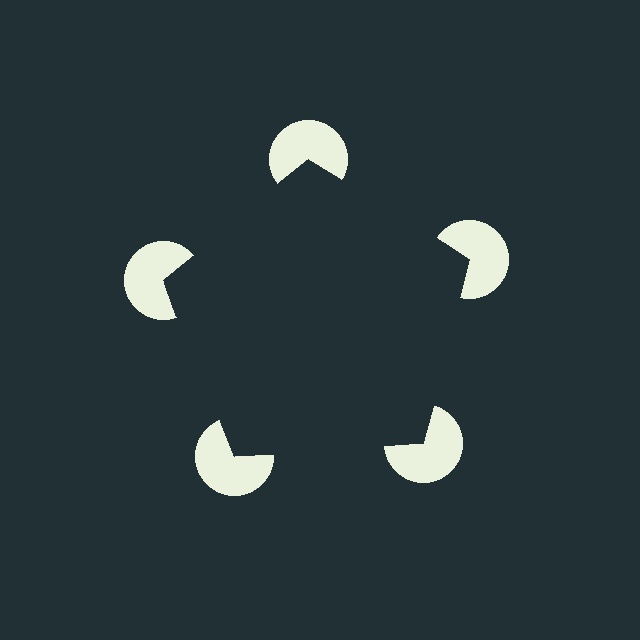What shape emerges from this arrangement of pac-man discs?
An illusory pentagon — its edges are inferred from the aligned wedge cuts in the pac-man discs, not physically drawn.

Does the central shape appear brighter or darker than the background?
It typically appears slightly darker than the background, even though no actual brightness change is drawn.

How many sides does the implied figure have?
5 sides.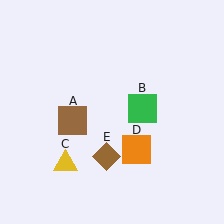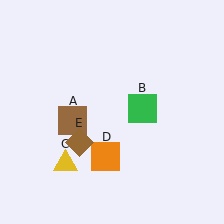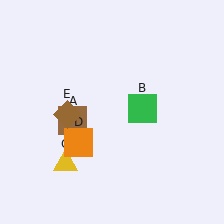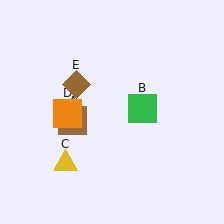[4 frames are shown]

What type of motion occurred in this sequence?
The orange square (object D), brown diamond (object E) rotated clockwise around the center of the scene.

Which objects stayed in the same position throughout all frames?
Brown square (object A) and green square (object B) and yellow triangle (object C) remained stationary.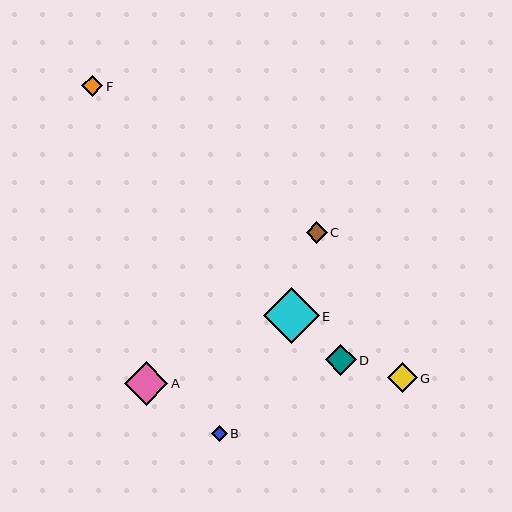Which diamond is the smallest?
Diamond B is the smallest with a size of approximately 16 pixels.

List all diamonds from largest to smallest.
From largest to smallest: E, A, D, G, C, F, B.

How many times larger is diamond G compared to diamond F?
Diamond G is approximately 1.4 times the size of diamond F.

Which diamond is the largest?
Diamond E is the largest with a size of approximately 56 pixels.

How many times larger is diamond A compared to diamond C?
Diamond A is approximately 2.1 times the size of diamond C.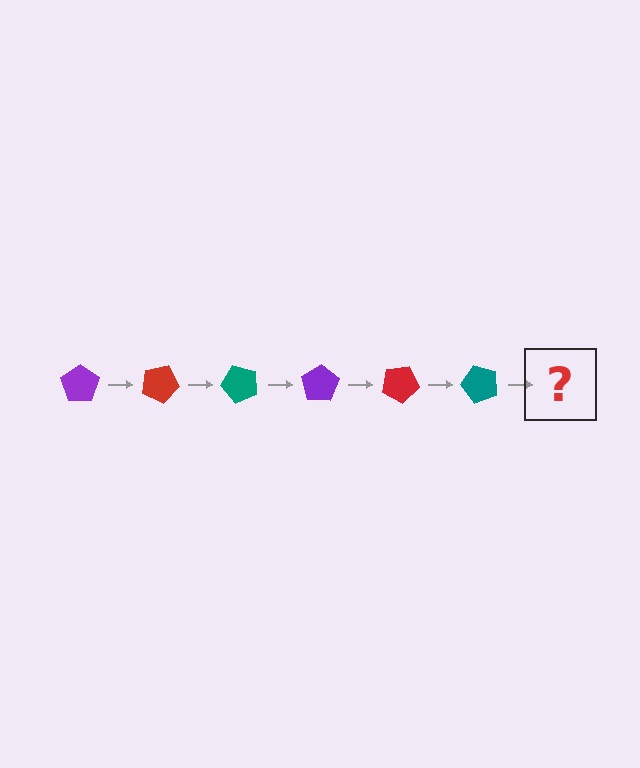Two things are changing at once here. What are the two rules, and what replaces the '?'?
The two rules are that it rotates 25 degrees each step and the color cycles through purple, red, and teal. The '?' should be a purple pentagon, rotated 150 degrees from the start.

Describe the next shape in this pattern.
It should be a purple pentagon, rotated 150 degrees from the start.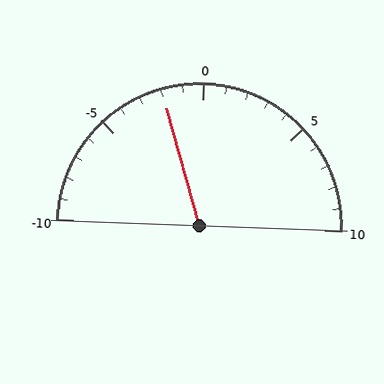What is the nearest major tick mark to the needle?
The nearest major tick mark is 0.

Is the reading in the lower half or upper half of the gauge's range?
The reading is in the lower half of the range (-10 to 10).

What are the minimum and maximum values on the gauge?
The gauge ranges from -10 to 10.